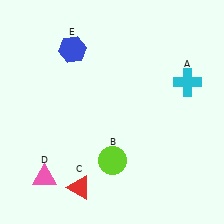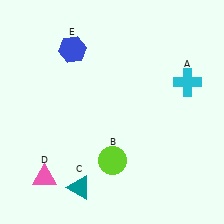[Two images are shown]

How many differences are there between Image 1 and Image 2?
There is 1 difference between the two images.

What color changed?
The triangle (C) changed from red in Image 1 to teal in Image 2.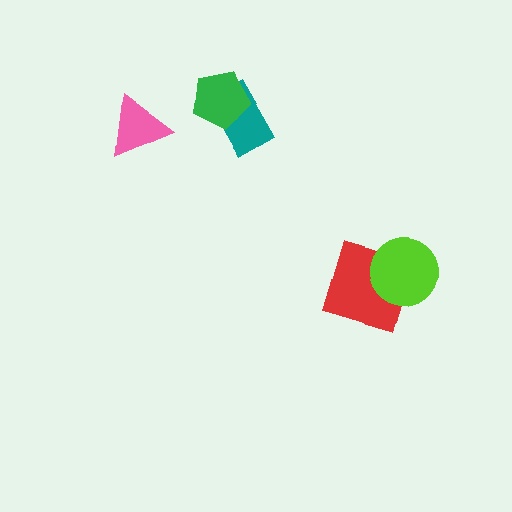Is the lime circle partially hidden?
No, no other shape covers it.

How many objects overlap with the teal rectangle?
1 object overlaps with the teal rectangle.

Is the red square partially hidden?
Yes, it is partially covered by another shape.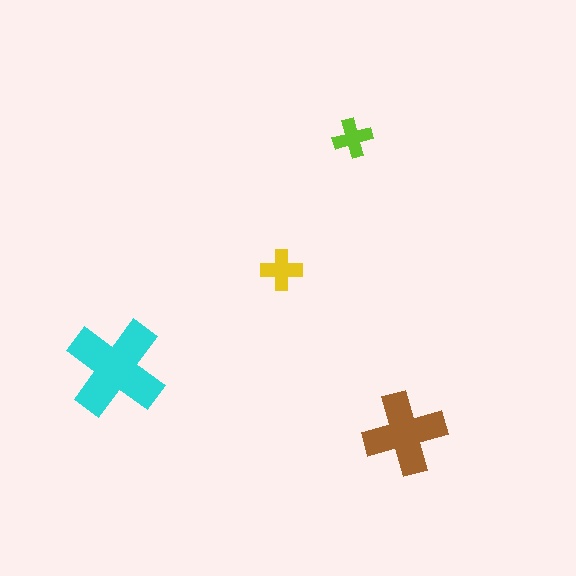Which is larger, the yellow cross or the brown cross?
The brown one.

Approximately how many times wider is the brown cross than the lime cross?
About 2 times wider.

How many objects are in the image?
There are 4 objects in the image.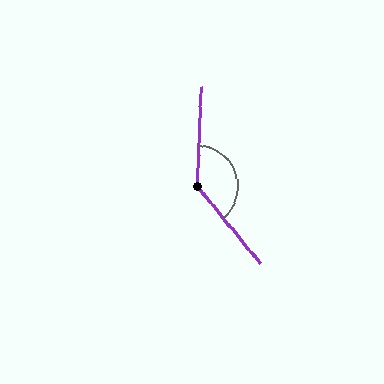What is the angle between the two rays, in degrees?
Approximately 139 degrees.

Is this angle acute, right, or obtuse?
It is obtuse.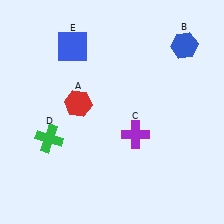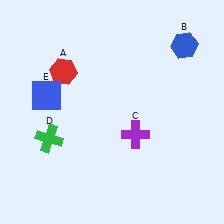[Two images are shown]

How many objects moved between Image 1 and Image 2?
2 objects moved between the two images.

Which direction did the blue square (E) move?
The blue square (E) moved down.